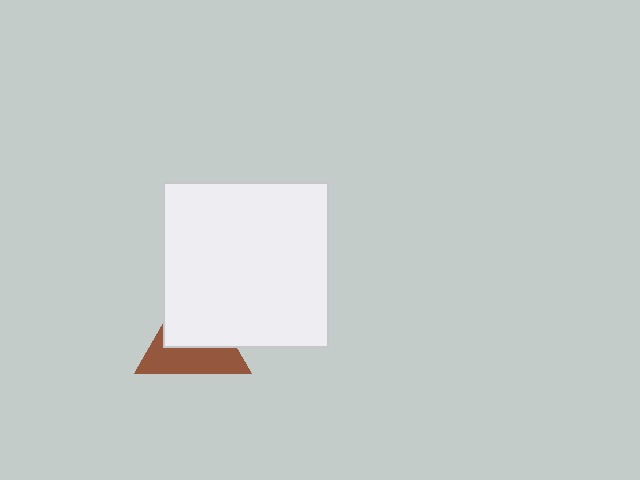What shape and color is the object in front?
The object in front is a white square.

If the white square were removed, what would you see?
You would see the complete brown triangle.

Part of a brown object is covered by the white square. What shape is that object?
It is a triangle.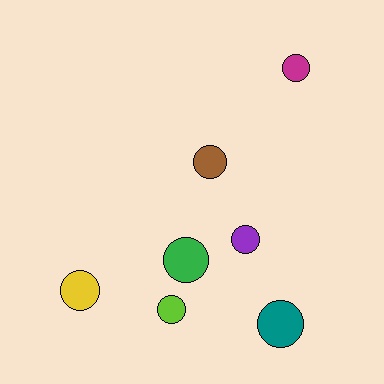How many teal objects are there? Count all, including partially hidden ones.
There is 1 teal object.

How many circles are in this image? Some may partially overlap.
There are 7 circles.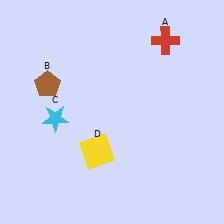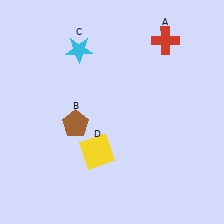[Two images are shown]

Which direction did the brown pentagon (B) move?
The brown pentagon (B) moved down.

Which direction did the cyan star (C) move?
The cyan star (C) moved up.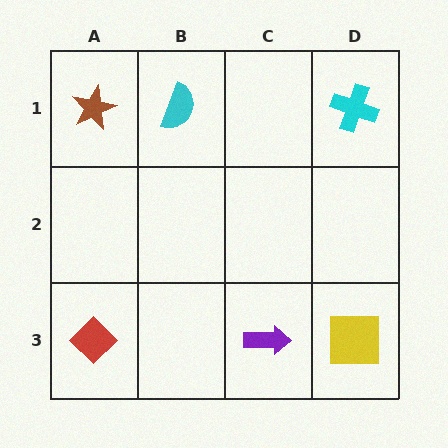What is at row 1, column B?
A cyan semicircle.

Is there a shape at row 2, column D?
No, that cell is empty.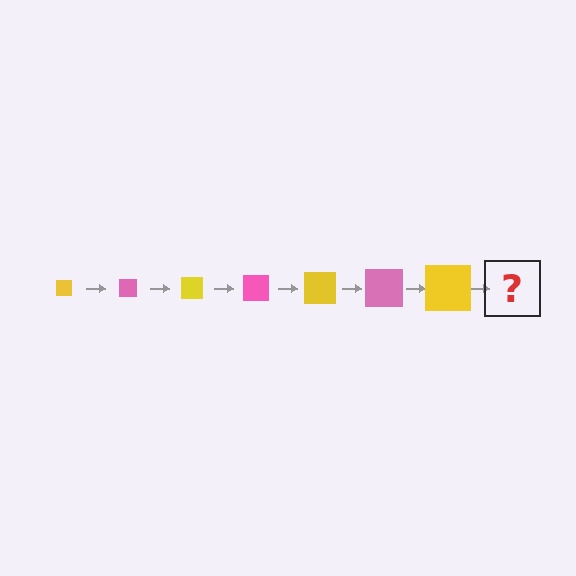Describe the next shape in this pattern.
It should be a pink square, larger than the previous one.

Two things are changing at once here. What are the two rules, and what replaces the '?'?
The two rules are that the square grows larger each step and the color cycles through yellow and pink. The '?' should be a pink square, larger than the previous one.